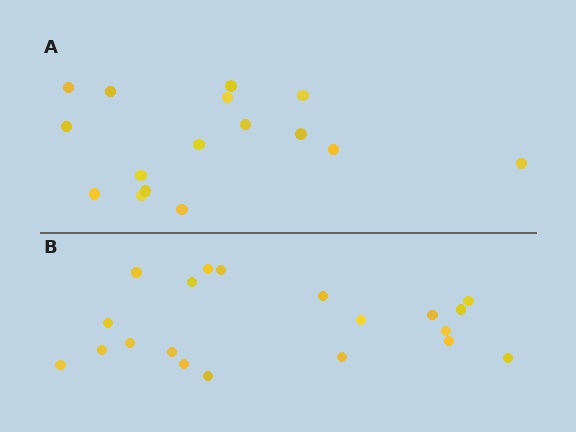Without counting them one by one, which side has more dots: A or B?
Region B (the bottom region) has more dots.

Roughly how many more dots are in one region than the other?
Region B has about 4 more dots than region A.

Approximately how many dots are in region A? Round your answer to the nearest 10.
About 20 dots. (The exact count is 16, which rounds to 20.)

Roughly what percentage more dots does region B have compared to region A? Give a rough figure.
About 25% more.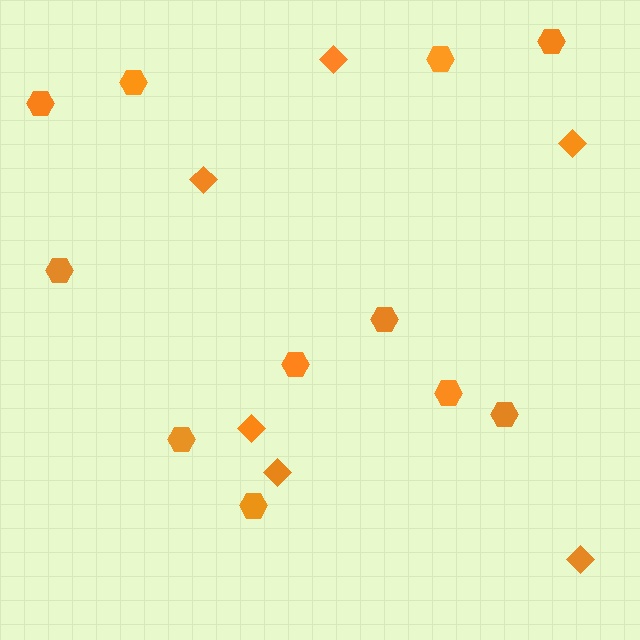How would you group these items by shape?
There are 2 groups: one group of diamonds (6) and one group of hexagons (11).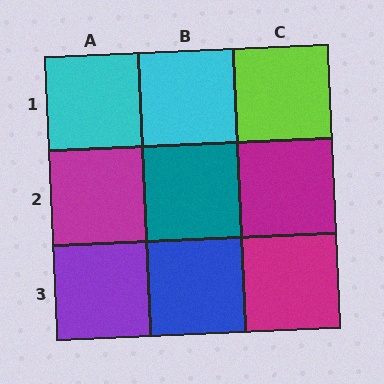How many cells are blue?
1 cell is blue.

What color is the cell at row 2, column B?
Teal.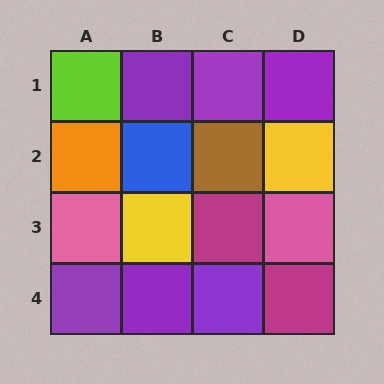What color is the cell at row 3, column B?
Yellow.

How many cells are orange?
1 cell is orange.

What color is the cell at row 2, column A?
Orange.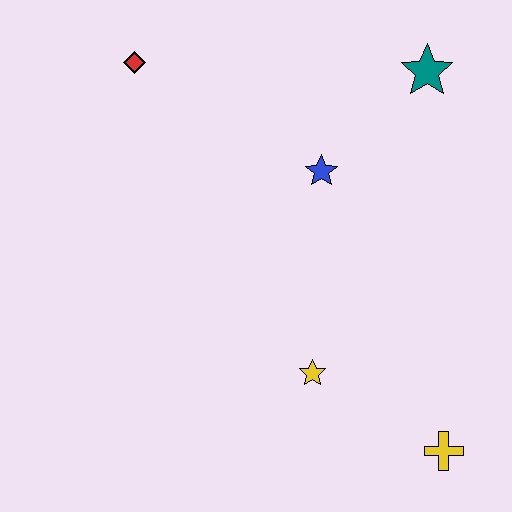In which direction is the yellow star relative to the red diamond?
The yellow star is below the red diamond.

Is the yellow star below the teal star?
Yes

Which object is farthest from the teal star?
The yellow cross is farthest from the teal star.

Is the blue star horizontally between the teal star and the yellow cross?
No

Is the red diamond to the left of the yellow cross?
Yes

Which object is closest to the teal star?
The blue star is closest to the teal star.